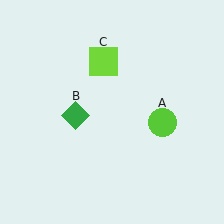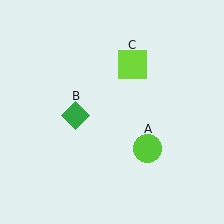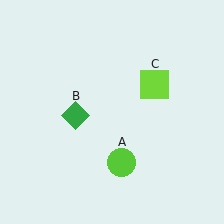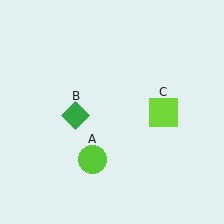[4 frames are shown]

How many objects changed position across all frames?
2 objects changed position: lime circle (object A), lime square (object C).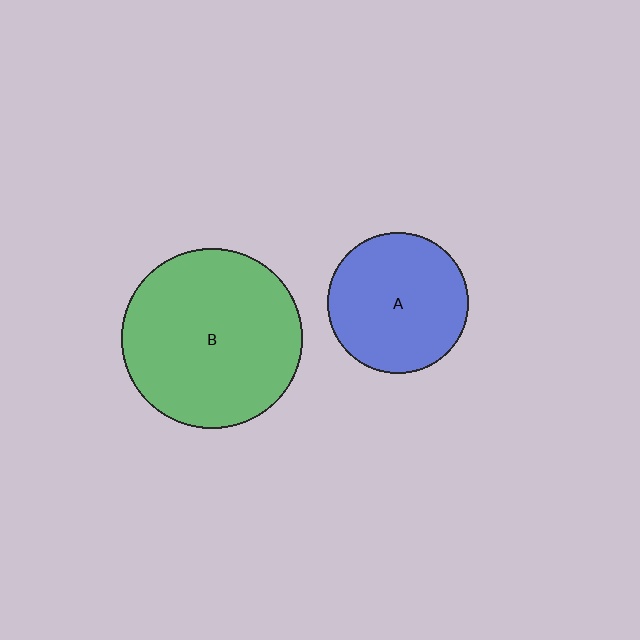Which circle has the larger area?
Circle B (green).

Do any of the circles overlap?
No, none of the circles overlap.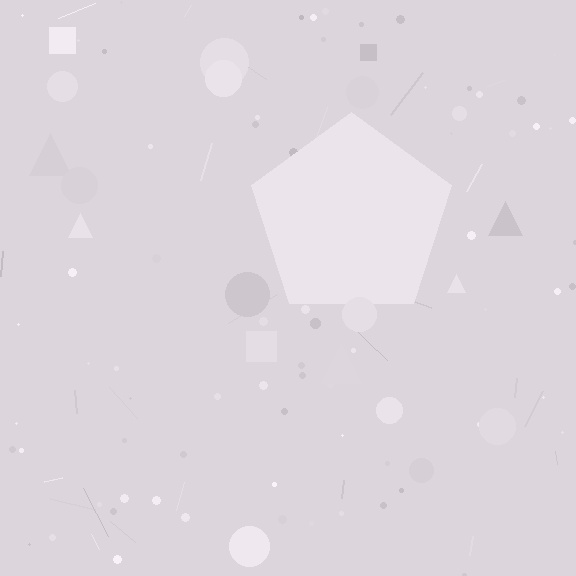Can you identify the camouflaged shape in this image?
The camouflaged shape is a pentagon.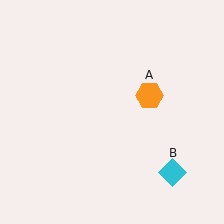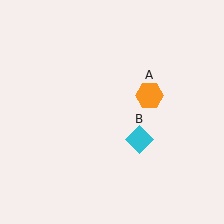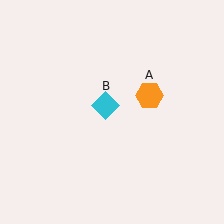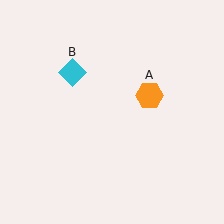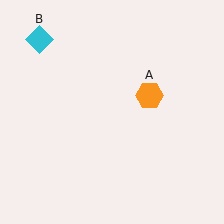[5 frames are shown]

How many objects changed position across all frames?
1 object changed position: cyan diamond (object B).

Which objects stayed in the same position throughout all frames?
Orange hexagon (object A) remained stationary.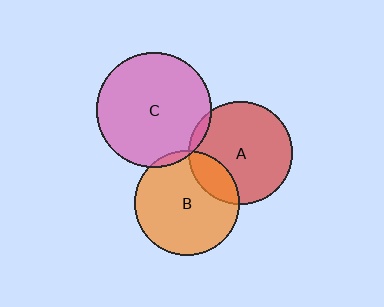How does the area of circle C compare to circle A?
Approximately 1.2 times.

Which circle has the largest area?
Circle C (pink).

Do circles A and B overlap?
Yes.